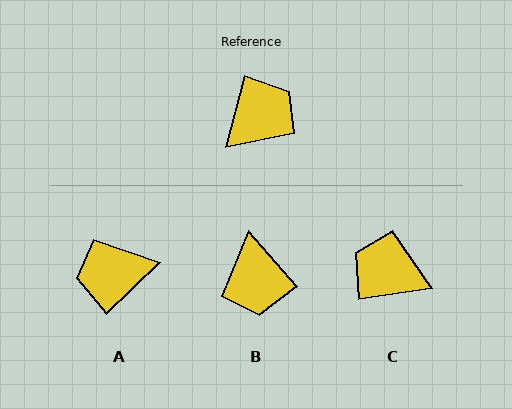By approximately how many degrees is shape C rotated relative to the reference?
Approximately 113 degrees counter-clockwise.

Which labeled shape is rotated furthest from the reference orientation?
A, about 149 degrees away.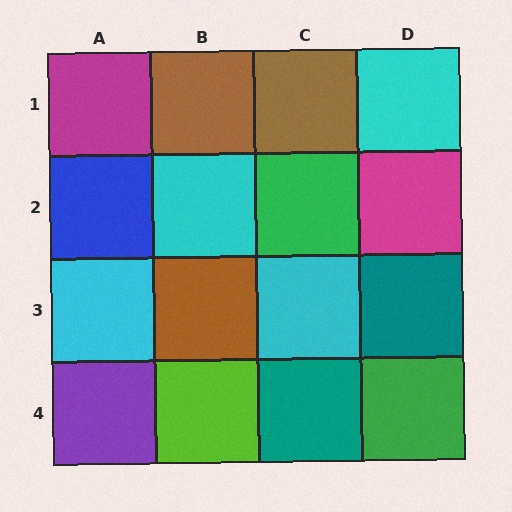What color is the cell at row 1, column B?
Brown.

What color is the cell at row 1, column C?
Brown.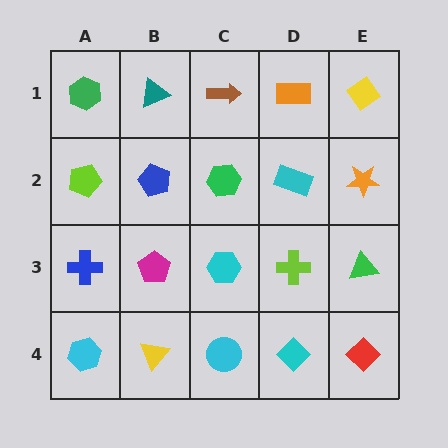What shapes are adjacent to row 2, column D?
An orange rectangle (row 1, column D), a lime cross (row 3, column D), a green hexagon (row 2, column C), an orange star (row 2, column E).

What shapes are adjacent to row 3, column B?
A blue pentagon (row 2, column B), a yellow triangle (row 4, column B), a blue cross (row 3, column A), a cyan hexagon (row 3, column C).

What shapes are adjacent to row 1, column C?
A green hexagon (row 2, column C), a teal triangle (row 1, column B), an orange rectangle (row 1, column D).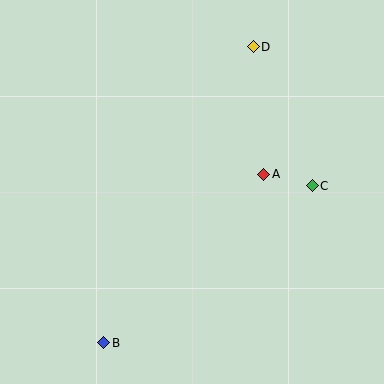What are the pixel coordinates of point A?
Point A is at (264, 174).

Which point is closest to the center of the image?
Point A at (264, 174) is closest to the center.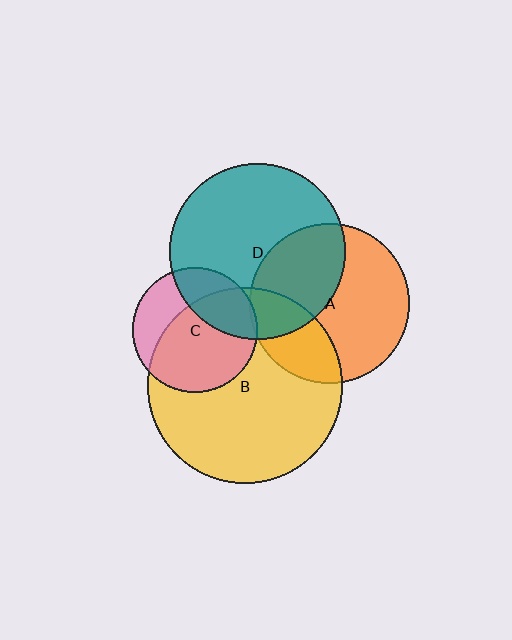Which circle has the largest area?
Circle B (yellow).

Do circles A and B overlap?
Yes.